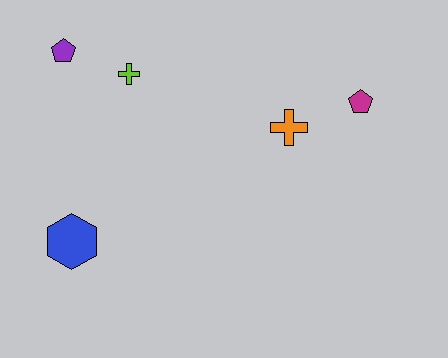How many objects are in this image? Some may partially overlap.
There are 5 objects.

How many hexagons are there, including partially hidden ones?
There is 1 hexagon.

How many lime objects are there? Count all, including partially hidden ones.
There is 1 lime object.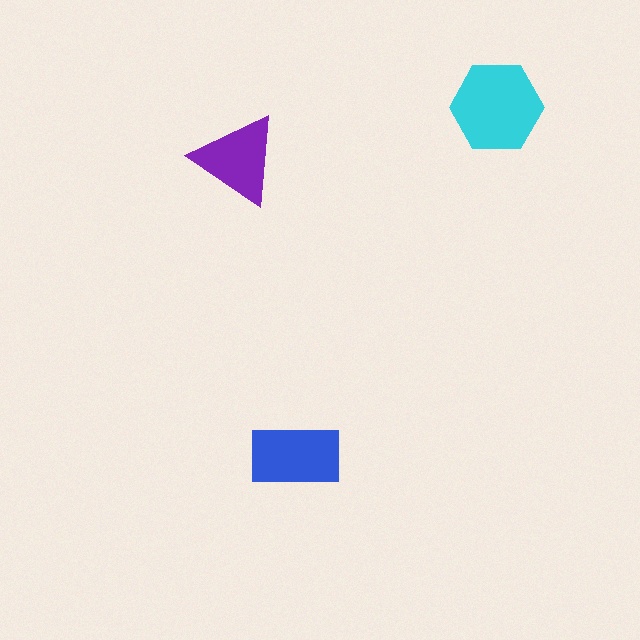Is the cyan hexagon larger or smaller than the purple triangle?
Larger.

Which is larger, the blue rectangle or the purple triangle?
The blue rectangle.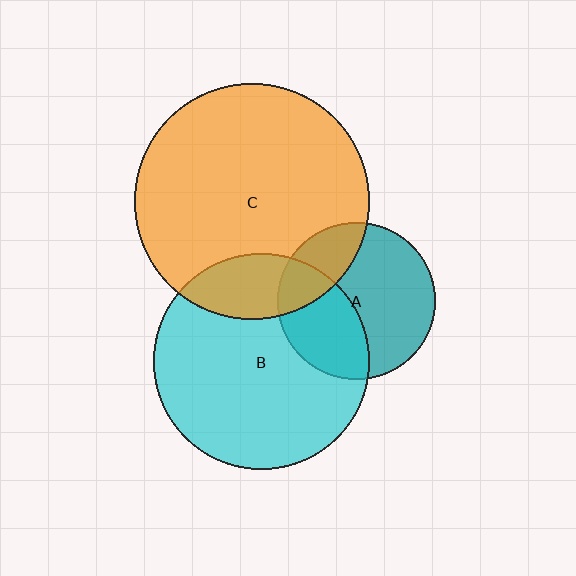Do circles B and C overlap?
Yes.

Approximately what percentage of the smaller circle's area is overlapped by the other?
Approximately 20%.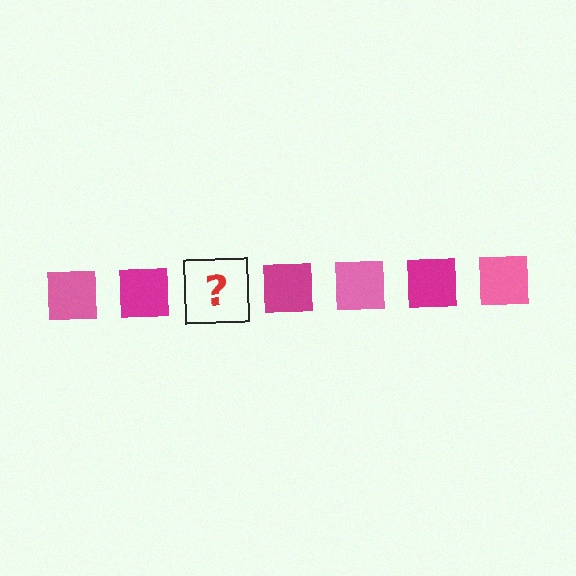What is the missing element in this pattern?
The missing element is a pink square.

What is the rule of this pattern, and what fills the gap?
The rule is that the pattern cycles through pink, magenta squares. The gap should be filled with a pink square.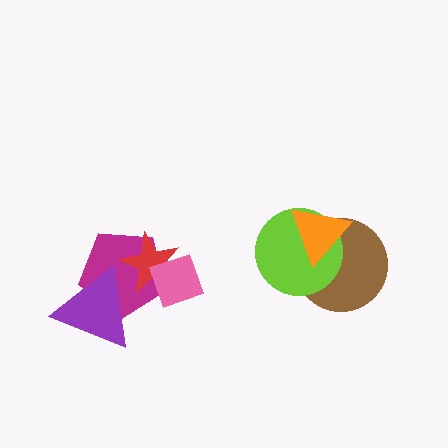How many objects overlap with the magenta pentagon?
3 objects overlap with the magenta pentagon.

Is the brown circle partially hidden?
Yes, it is partially covered by another shape.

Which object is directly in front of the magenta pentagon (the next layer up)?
The red star is directly in front of the magenta pentagon.